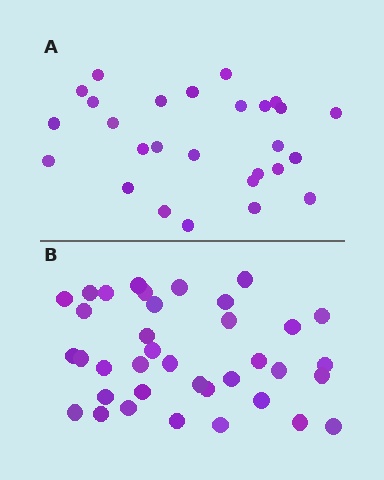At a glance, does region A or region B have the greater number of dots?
Region B (the bottom region) has more dots.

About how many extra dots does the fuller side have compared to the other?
Region B has roughly 10 or so more dots than region A.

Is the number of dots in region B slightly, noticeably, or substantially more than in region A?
Region B has noticeably more, but not dramatically so. The ratio is roughly 1.4 to 1.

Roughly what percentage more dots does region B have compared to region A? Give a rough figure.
About 35% more.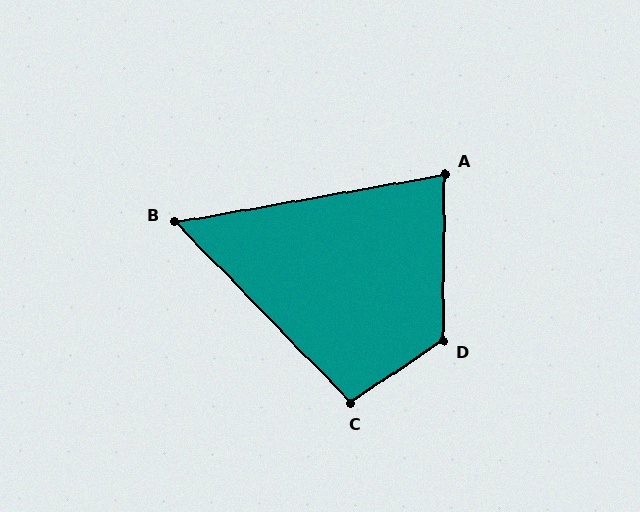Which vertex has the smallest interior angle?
B, at approximately 56 degrees.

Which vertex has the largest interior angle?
D, at approximately 124 degrees.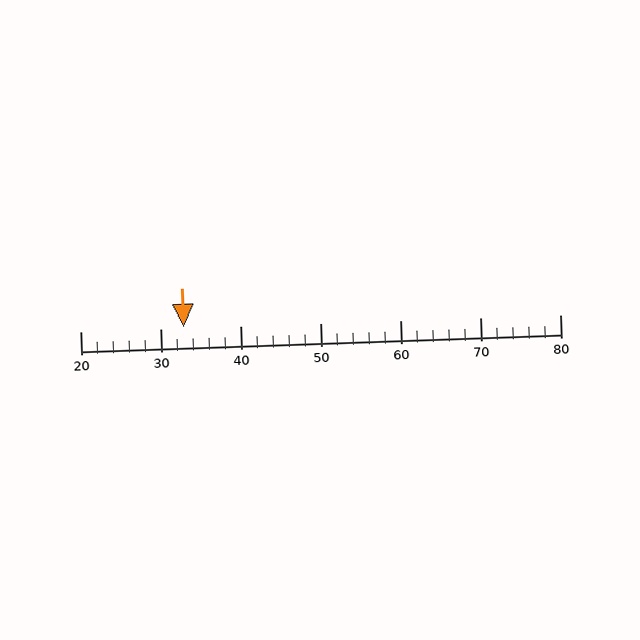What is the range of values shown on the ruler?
The ruler shows values from 20 to 80.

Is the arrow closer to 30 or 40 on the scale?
The arrow is closer to 30.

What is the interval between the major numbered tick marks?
The major tick marks are spaced 10 units apart.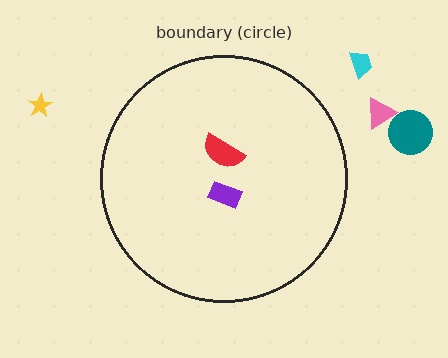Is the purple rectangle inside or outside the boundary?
Inside.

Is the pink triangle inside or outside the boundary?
Outside.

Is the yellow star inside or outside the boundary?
Outside.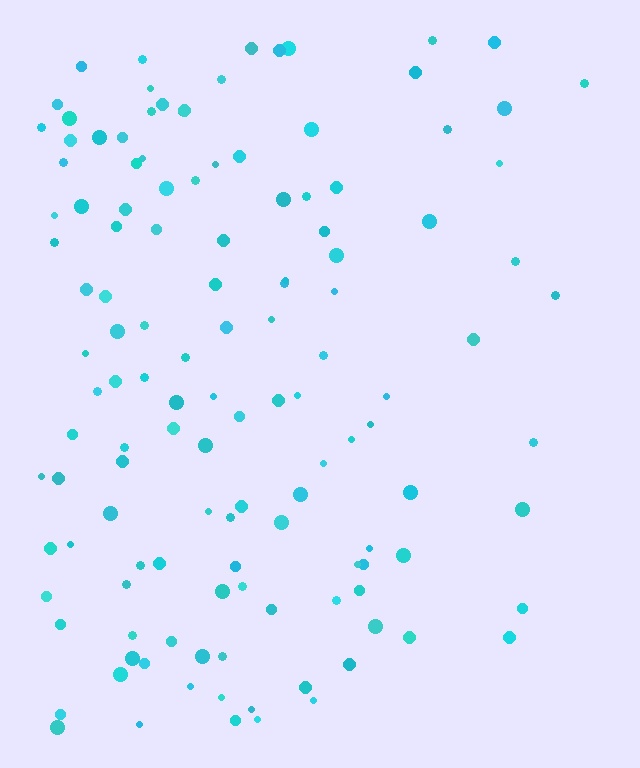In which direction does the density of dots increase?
From right to left, with the left side densest.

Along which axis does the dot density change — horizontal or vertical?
Horizontal.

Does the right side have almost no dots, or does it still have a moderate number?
Still a moderate number, just noticeably fewer than the left.